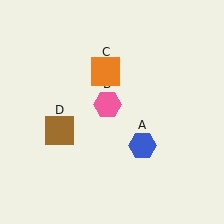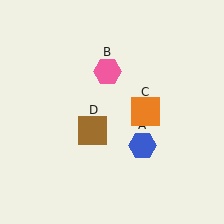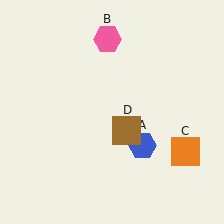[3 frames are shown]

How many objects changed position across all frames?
3 objects changed position: pink hexagon (object B), orange square (object C), brown square (object D).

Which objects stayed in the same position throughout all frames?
Blue hexagon (object A) remained stationary.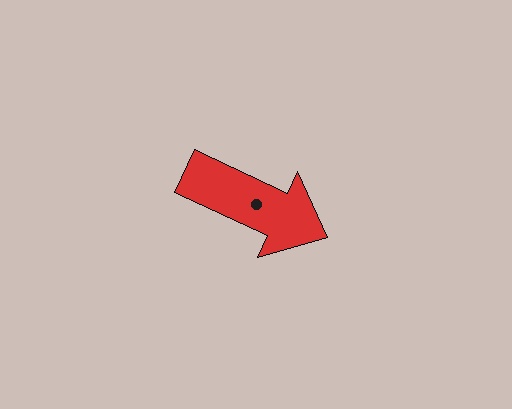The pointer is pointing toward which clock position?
Roughly 4 o'clock.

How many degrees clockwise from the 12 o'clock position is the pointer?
Approximately 115 degrees.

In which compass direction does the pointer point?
Southeast.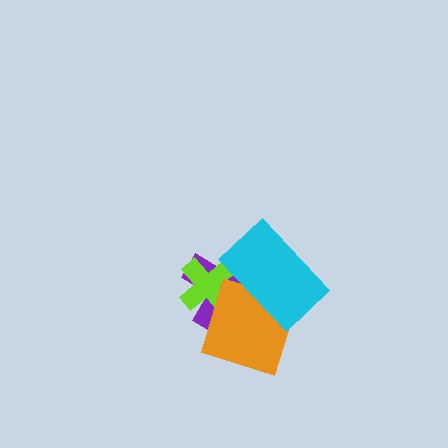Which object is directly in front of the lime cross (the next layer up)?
The orange square is directly in front of the lime cross.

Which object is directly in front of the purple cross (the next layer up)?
The lime cross is directly in front of the purple cross.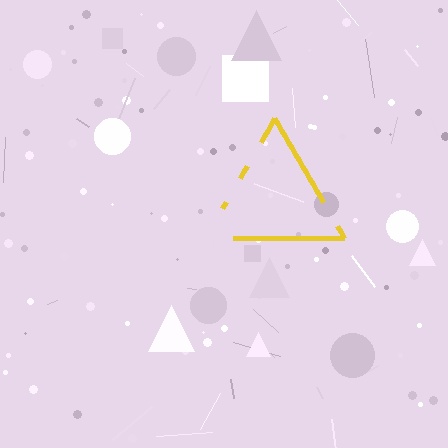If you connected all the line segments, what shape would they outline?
They would outline a triangle.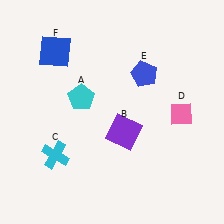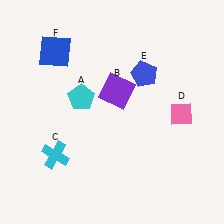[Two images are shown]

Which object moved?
The purple square (B) moved up.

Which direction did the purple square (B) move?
The purple square (B) moved up.